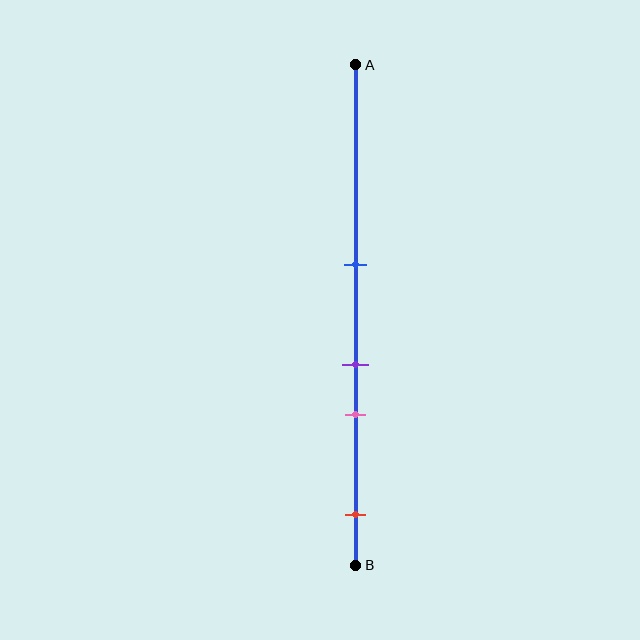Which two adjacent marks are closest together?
The purple and pink marks are the closest adjacent pair.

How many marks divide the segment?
There are 4 marks dividing the segment.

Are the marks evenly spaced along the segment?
No, the marks are not evenly spaced.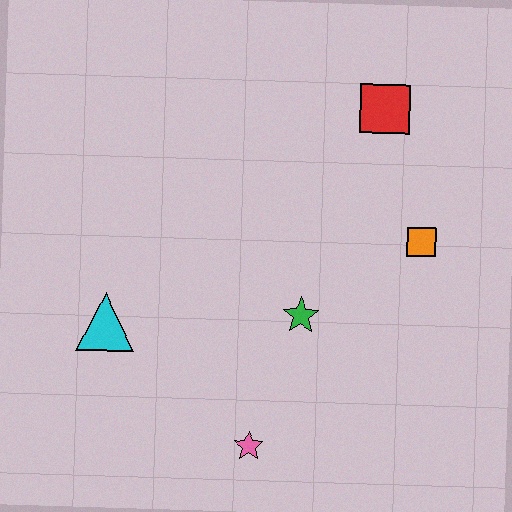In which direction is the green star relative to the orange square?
The green star is to the left of the orange square.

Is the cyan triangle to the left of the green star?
Yes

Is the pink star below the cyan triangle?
Yes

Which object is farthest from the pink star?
The red square is farthest from the pink star.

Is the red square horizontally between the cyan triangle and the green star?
No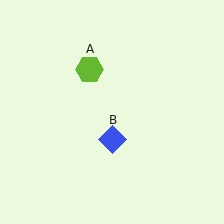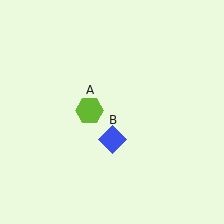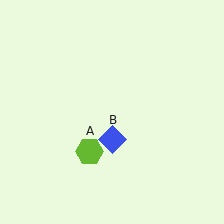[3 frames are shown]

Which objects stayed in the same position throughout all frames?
Blue diamond (object B) remained stationary.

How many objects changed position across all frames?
1 object changed position: lime hexagon (object A).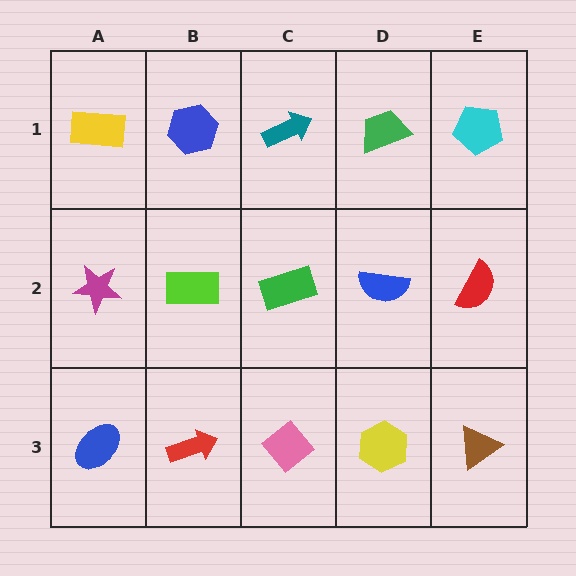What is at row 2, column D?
A blue semicircle.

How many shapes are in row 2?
5 shapes.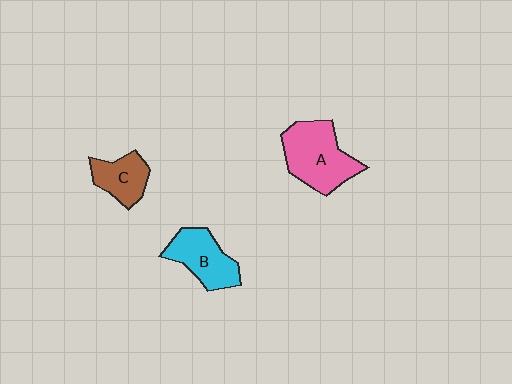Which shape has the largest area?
Shape A (pink).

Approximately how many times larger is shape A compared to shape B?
Approximately 1.3 times.